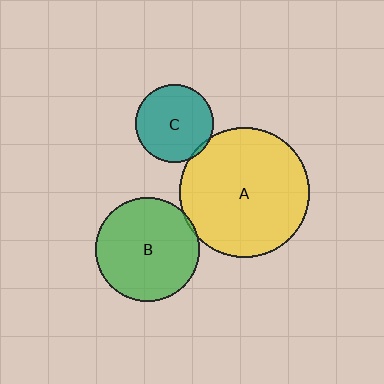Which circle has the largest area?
Circle A (yellow).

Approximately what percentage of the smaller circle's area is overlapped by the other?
Approximately 5%.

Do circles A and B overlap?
Yes.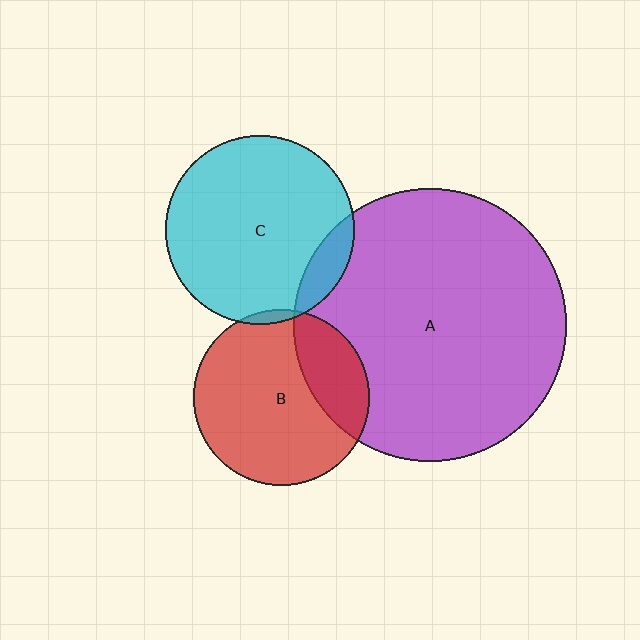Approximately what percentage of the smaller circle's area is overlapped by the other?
Approximately 5%.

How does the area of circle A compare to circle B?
Approximately 2.4 times.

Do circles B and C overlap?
Yes.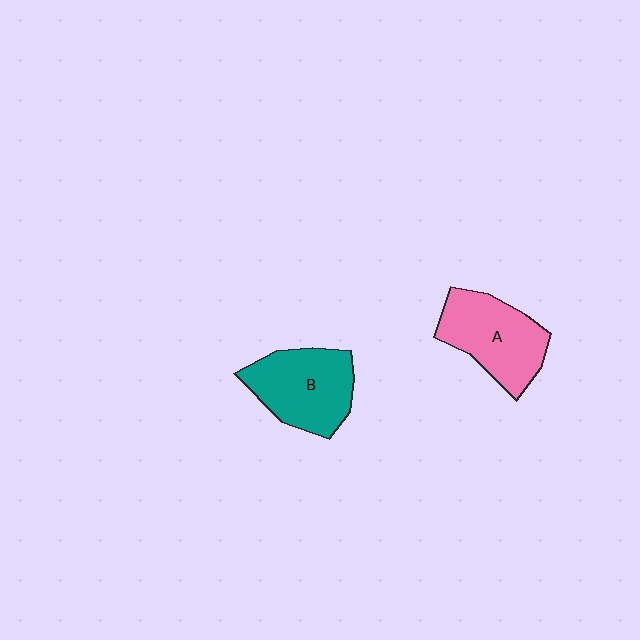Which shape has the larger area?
Shape B (teal).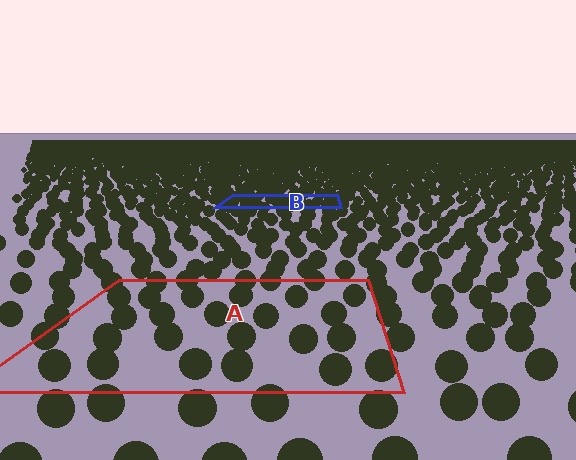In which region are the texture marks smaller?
The texture marks are smaller in region B, because it is farther away.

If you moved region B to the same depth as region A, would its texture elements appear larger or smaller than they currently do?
They would appear larger. At a closer depth, the same texture elements are projected at a bigger on-screen size.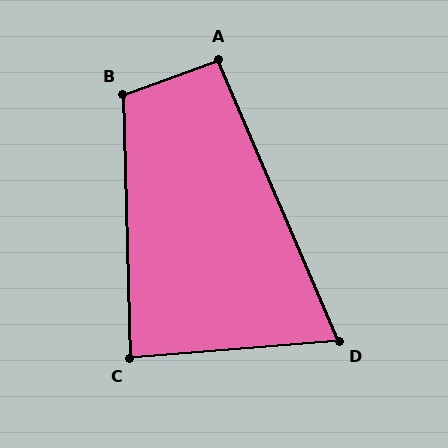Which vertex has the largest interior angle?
B, at approximately 108 degrees.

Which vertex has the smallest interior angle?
D, at approximately 72 degrees.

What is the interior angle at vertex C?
Approximately 87 degrees (approximately right).